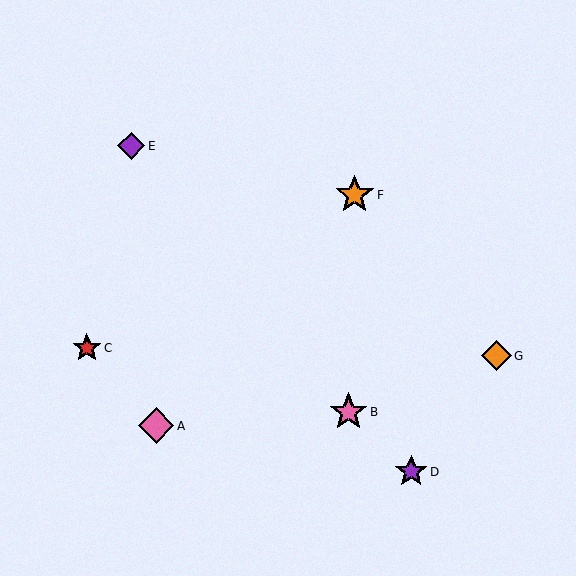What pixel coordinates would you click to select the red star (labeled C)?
Click at (87, 348) to select the red star C.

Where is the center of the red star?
The center of the red star is at (87, 348).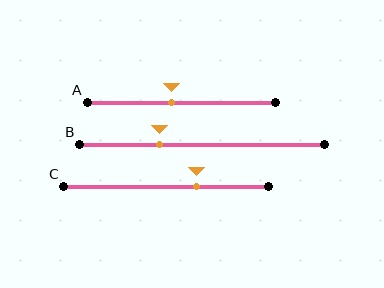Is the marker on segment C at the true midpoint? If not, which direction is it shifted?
No, the marker on segment C is shifted to the right by about 15% of the segment length.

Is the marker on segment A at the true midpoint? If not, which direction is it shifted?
No, the marker on segment A is shifted to the left by about 5% of the segment length.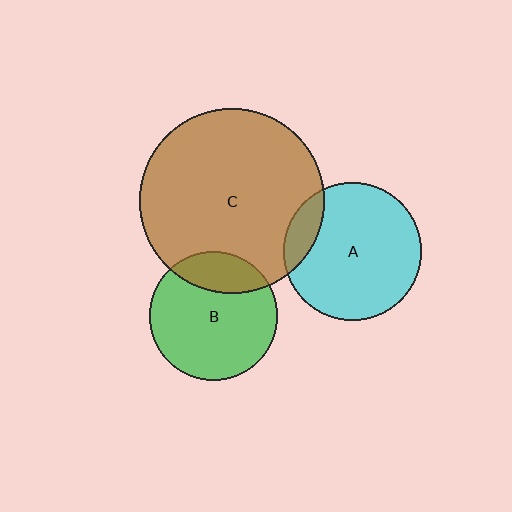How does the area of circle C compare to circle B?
Approximately 2.1 times.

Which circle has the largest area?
Circle C (brown).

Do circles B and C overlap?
Yes.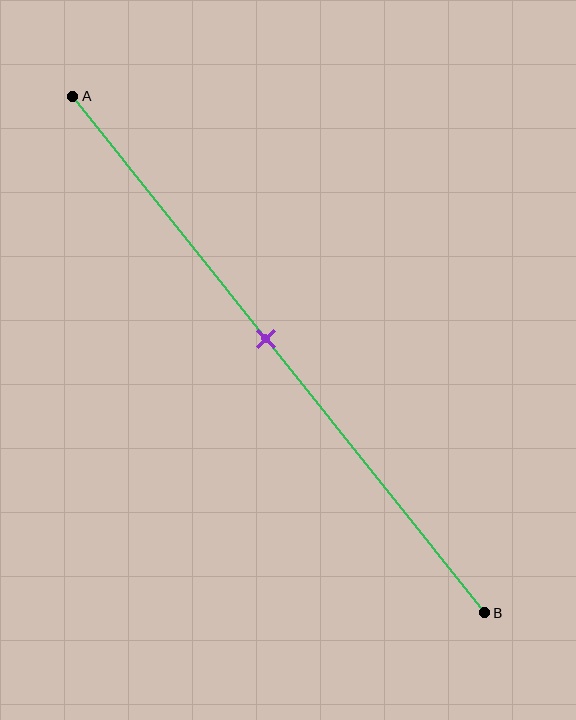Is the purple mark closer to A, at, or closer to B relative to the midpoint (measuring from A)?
The purple mark is closer to point A than the midpoint of segment AB.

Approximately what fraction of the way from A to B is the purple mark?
The purple mark is approximately 45% of the way from A to B.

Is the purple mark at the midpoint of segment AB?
No, the mark is at about 45% from A, not at the 50% midpoint.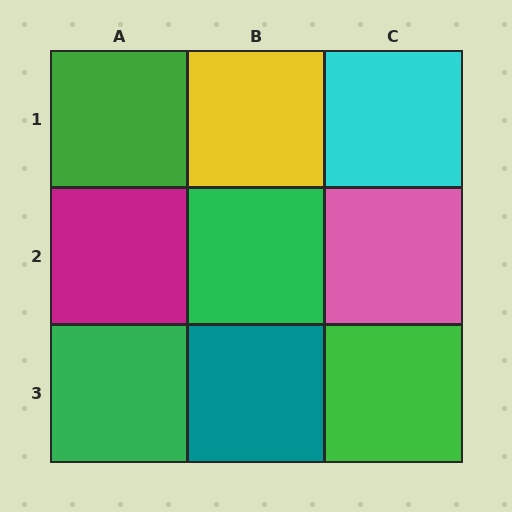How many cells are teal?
1 cell is teal.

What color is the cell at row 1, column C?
Cyan.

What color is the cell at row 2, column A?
Magenta.